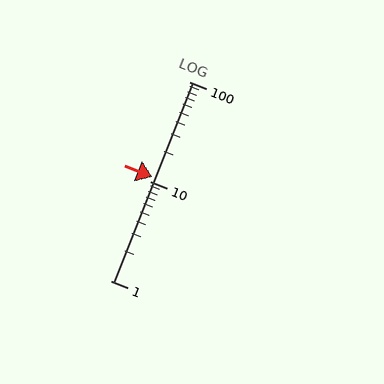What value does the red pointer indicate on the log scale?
The pointer indicates approximately 11.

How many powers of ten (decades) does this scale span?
The scale spans 2 decades, from 1 to 100.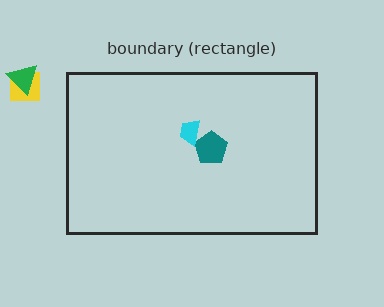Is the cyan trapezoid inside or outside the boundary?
Inside.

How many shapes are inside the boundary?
2 inside, 2 outside.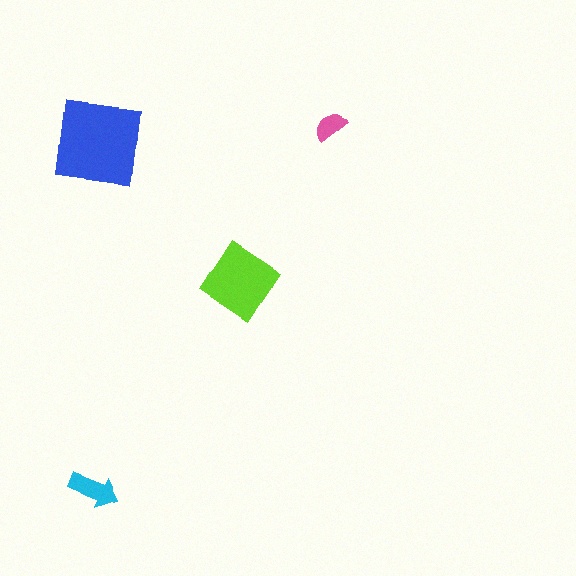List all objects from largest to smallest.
The blue square, the lime diamond, the cyan arrow, the pink semicircle.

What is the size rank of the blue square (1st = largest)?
1st.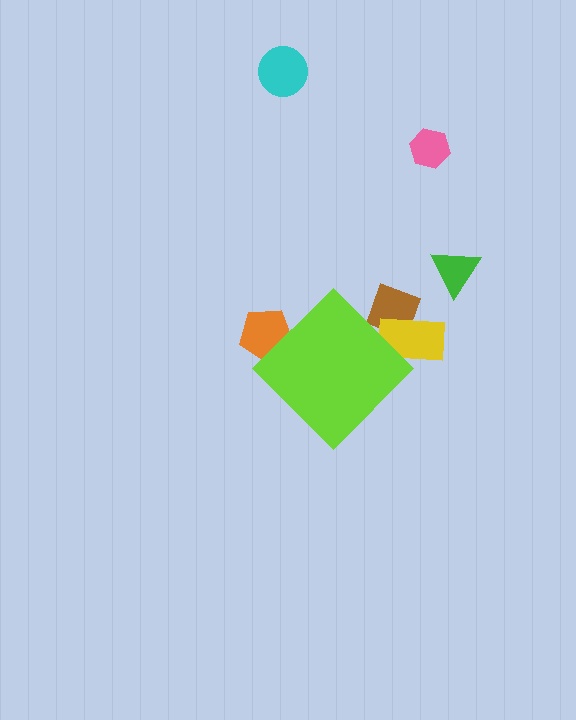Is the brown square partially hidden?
Yes, the brown square is partially hidden behind the lime diamond.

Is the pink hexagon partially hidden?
No, the pink hexagon is fully visible.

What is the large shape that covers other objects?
A lime diamond.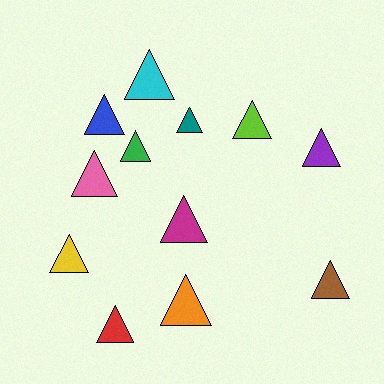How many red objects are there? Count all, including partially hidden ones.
There is 1 red object.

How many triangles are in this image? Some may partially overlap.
There are 12 triangles.